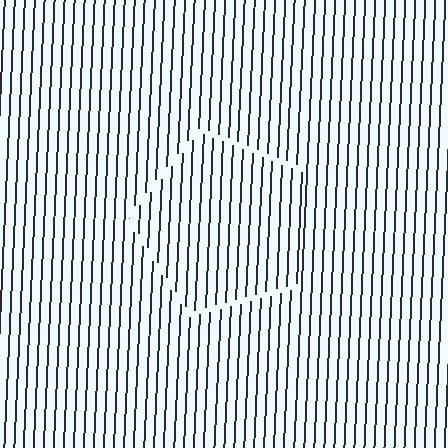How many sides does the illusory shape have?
5 sides — the line-ends trace a pentagon.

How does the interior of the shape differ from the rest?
The interior of the shape contains the same grating, shifted by half a period — the contour is defined by the phase discontinuity where line-ends from the inner and outer gratings abut.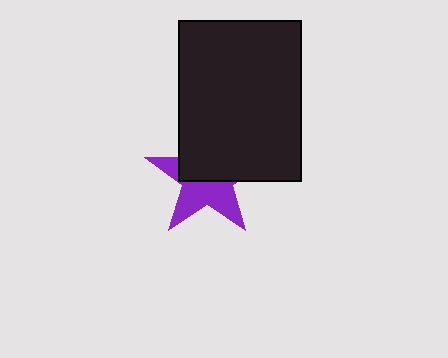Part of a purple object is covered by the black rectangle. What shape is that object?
It is a star.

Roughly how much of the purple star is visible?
About half of it is visible (roughly 50%).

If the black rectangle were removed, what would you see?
You would see the complete purple star.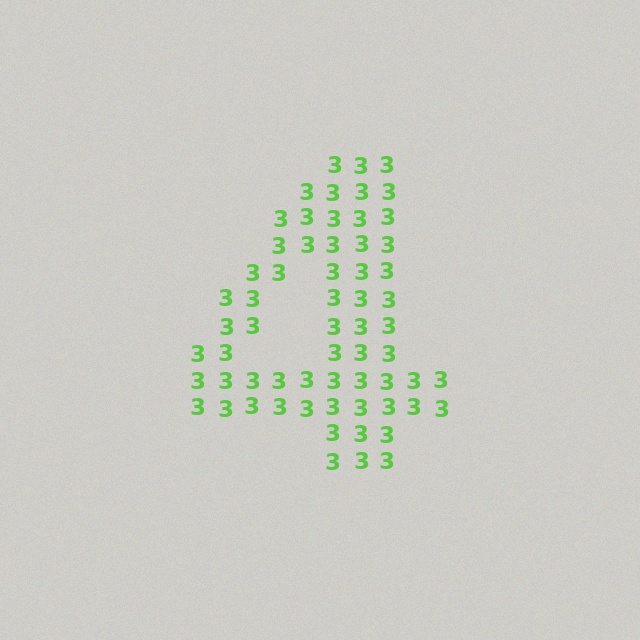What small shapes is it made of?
It is made of small digit 3's.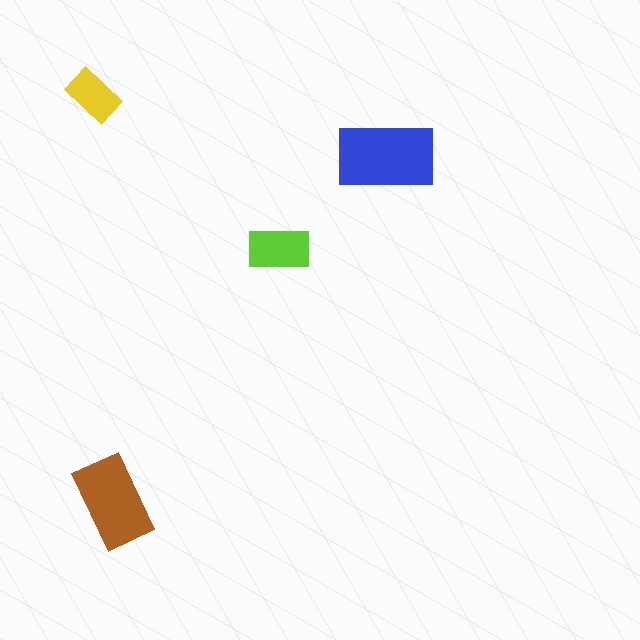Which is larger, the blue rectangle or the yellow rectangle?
The blue one.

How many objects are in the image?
There are 4 objects in the image.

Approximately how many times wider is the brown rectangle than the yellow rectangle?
About 1.5 times wider.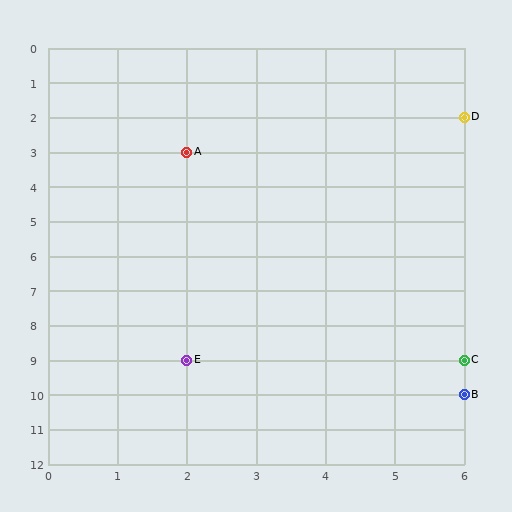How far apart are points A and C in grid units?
Points A and C are 4 columns and 6 rows apart (about 7.2 grid units diagonally).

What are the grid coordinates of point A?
Point A is at grid coordinates (2, 3).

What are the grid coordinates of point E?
Point E is at grid coordinates (2, 9).